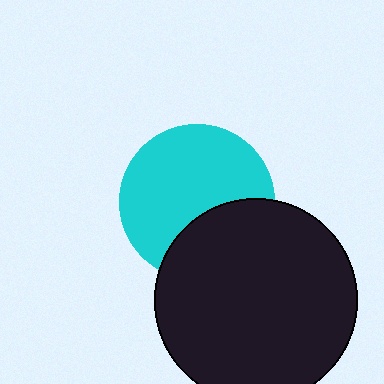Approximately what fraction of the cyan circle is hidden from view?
Roughly 33% of the cyan circle is hidden behind the black circle.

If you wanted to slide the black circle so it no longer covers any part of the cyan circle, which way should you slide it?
Slide it down — that is the most direct way to separate the two shapes.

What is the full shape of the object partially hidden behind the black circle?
The partially hidden object is a cyan circle.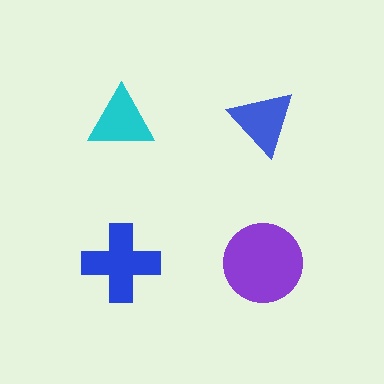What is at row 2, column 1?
A blue cross.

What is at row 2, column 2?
A purple circle.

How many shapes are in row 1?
2 shapes.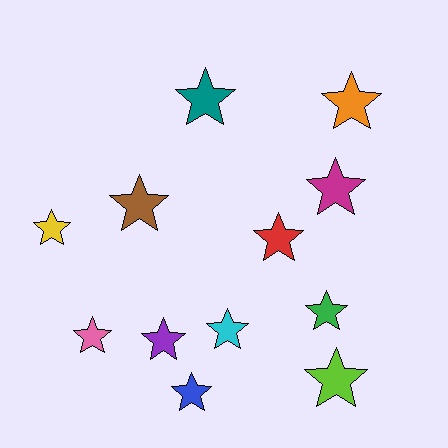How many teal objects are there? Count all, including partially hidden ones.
There is 1 teal object.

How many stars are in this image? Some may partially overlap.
There are 12 stars.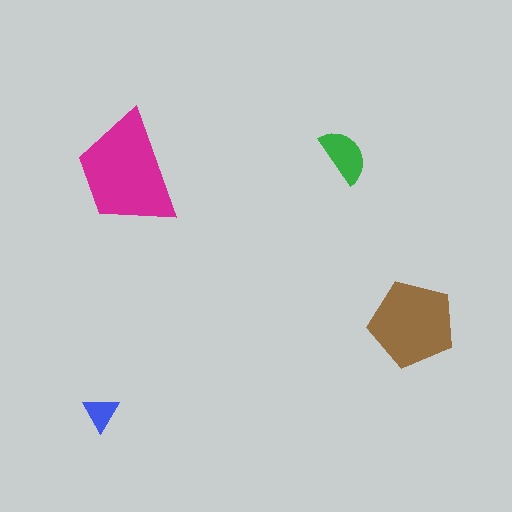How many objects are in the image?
There are 4 objects in the image.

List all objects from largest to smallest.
The magenta trapezoid, the brown pentagon, the green semicircle, the blue triangle.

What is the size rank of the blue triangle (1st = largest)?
4th.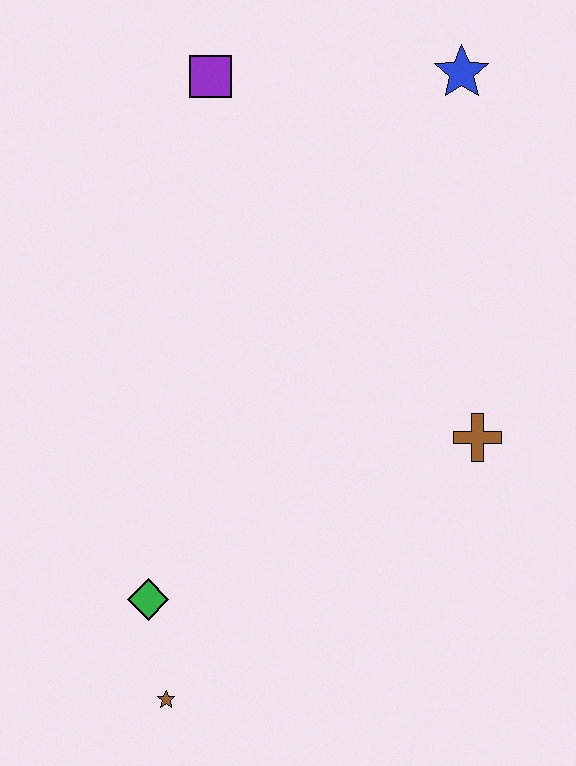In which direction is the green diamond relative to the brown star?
The green diamond is above the brown star.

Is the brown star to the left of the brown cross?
Yes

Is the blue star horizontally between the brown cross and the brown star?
Yes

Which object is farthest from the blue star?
The brown star is farthest from the blue star.